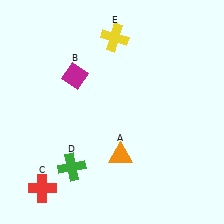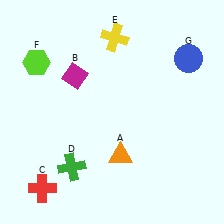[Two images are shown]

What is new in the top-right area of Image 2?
A blue circle (G) was added in the top-right area of Image 2.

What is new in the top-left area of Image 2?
A lime hexagon (F) was added in the top-left area of Image 2.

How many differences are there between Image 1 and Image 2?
There are 2 differences between the two images.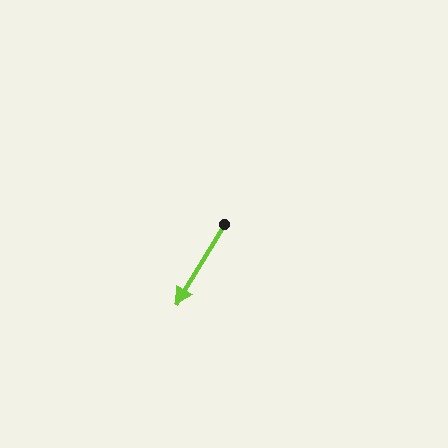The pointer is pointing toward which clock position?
Roughly 7 o'clock.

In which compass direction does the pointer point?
Southwest.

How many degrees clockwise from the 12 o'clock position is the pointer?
Approximately 211 degrees.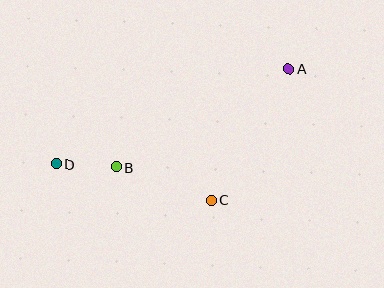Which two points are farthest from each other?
Points A and D are farthest from each other.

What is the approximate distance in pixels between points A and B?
The distance between A and B is approximately 198 pixels.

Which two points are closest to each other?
Points B and D are closest to each other.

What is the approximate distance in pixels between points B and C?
The distance between B and C is approximately 100 pixels.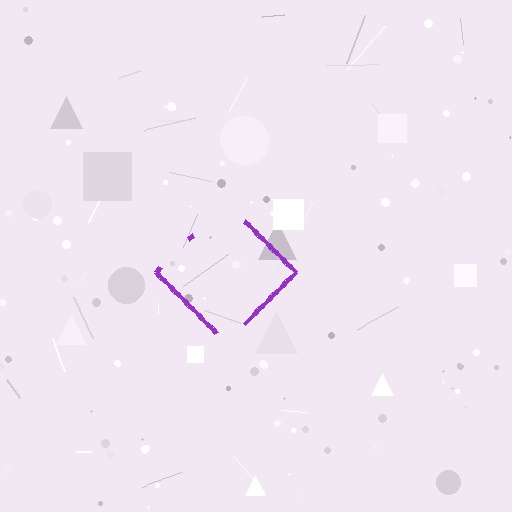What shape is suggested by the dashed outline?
The dashed outline suggests a diamond.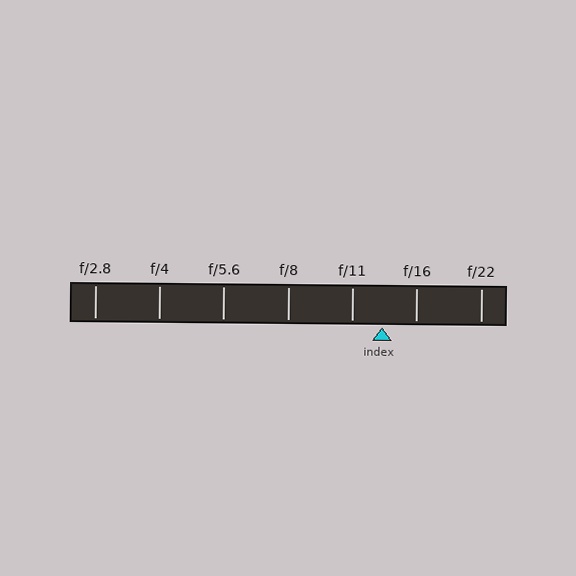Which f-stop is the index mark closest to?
The index mark is closest to f/11.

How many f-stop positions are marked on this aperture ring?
There are 7 f-stop positions marked.